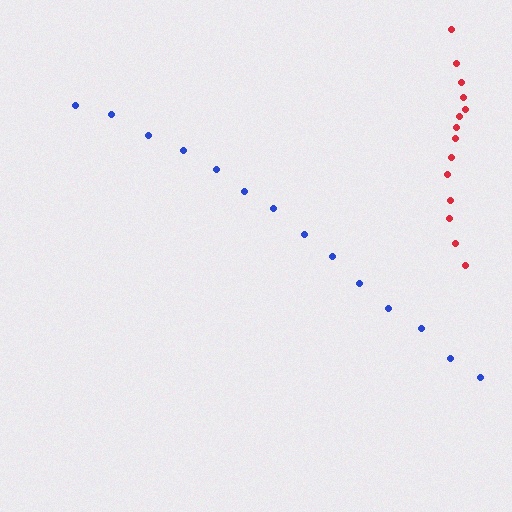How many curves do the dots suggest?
There are 2 distinct paths.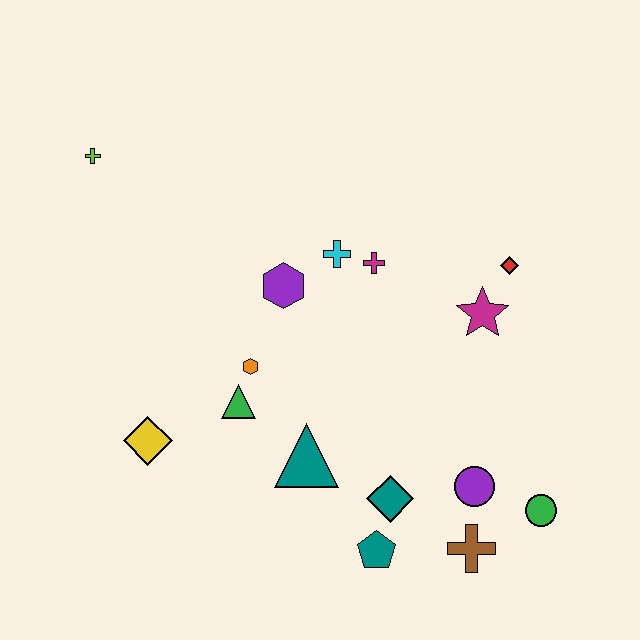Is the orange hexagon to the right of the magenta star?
No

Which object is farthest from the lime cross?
The green circle is farthest from the lime cross.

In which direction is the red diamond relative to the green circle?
The red diamond is above the green circle.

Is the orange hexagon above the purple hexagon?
No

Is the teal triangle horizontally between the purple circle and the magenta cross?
No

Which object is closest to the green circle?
The purple circle is closest to the green circle.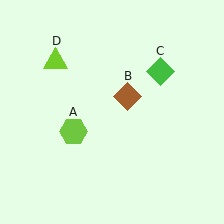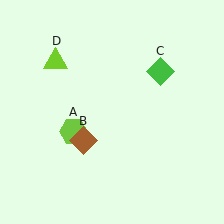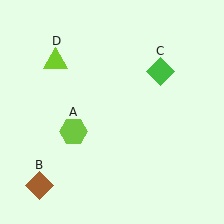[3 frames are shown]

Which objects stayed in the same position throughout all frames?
Lime hexagon (object A) and green diamond (object C) and lime triangle (object D) remained stationary.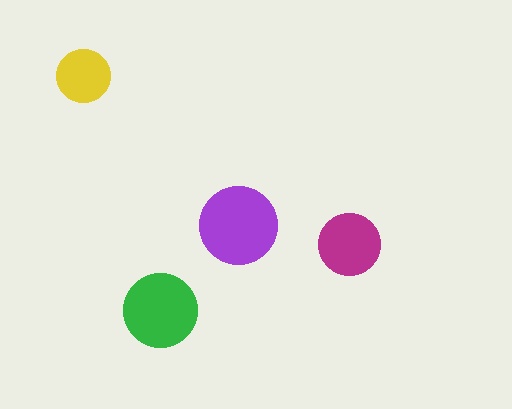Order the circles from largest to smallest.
the purple one, the green one, the magenta one, the yellow one.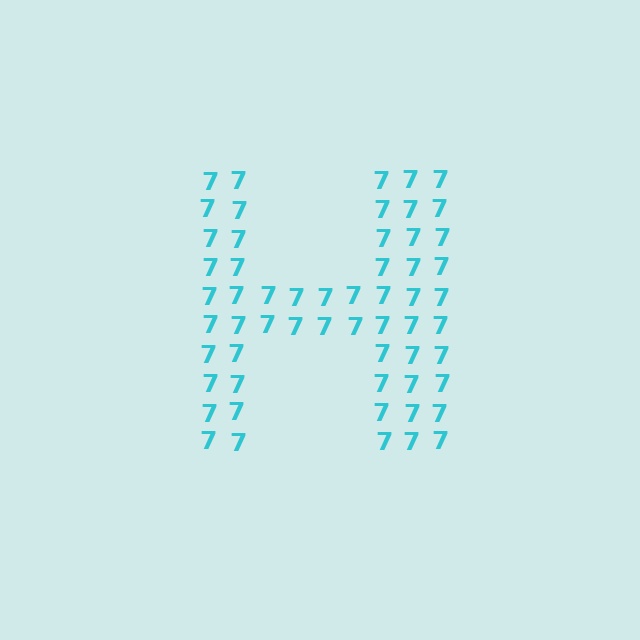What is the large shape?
The large shape is the letter H.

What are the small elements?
The small elements are digit 7's.